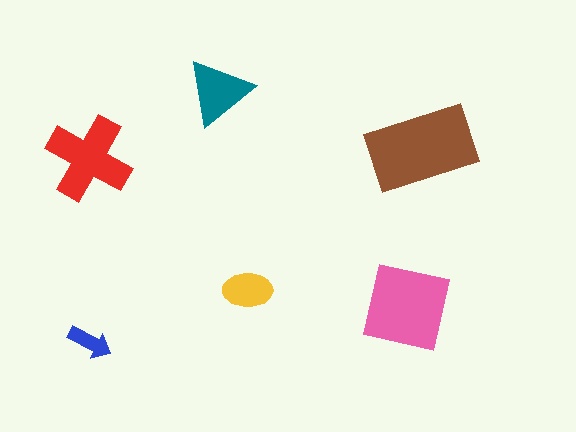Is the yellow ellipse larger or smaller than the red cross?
Smaller.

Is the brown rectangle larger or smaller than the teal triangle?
Larger.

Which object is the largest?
The brown rectangle.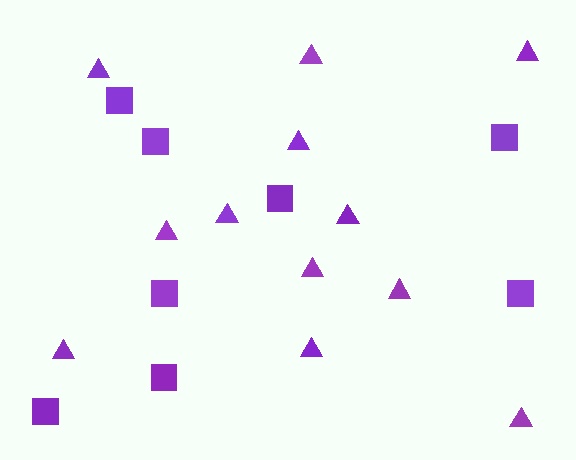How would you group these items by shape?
There are 2 groups: one group of triangles (12) and one group of squares (8).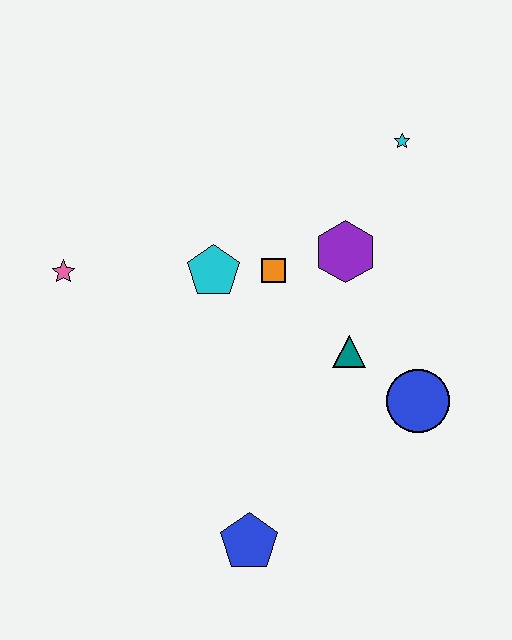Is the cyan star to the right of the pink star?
Yes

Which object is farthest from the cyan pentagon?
The blue pentagon is farthest from the cyan pentagon.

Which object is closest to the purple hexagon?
The orange square is closest to the purple hexagon.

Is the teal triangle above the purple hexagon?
No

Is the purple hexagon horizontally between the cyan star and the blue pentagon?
Yes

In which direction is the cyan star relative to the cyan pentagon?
The cyan star is to the right of the cyan pentagon.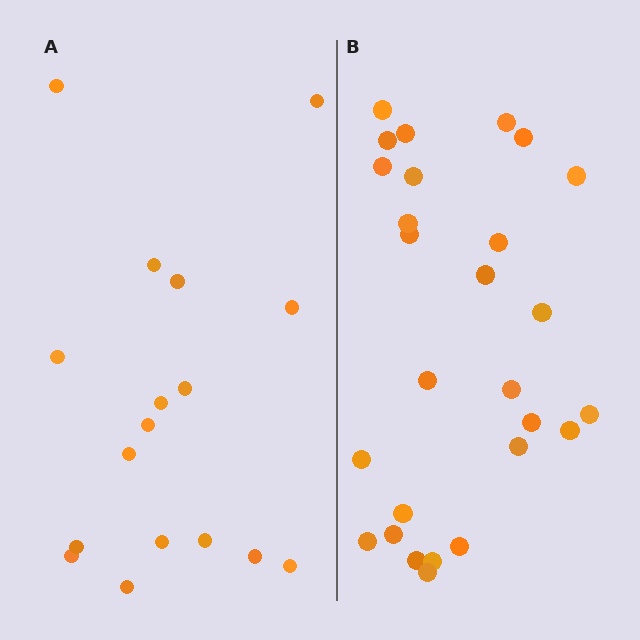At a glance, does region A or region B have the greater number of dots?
Region B (the right region) has more dots.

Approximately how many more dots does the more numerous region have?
Region B has roughly 10 or so more dots than region A.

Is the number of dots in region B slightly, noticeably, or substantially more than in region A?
Region B has substantially more. The ratio is roughly 1.6 to 1.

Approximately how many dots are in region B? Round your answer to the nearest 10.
About 30 dots. (The exact count is 27, which rounds to 30.)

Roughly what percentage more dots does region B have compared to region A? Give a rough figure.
About 60% more.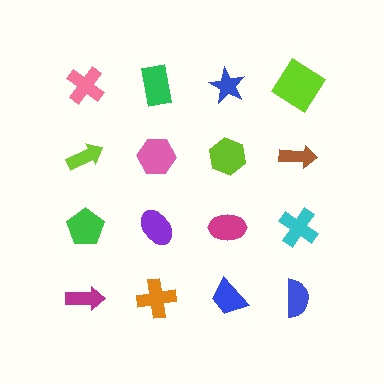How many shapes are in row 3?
4 shapes.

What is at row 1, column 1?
A pink cross.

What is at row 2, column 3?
A lime hexagon.